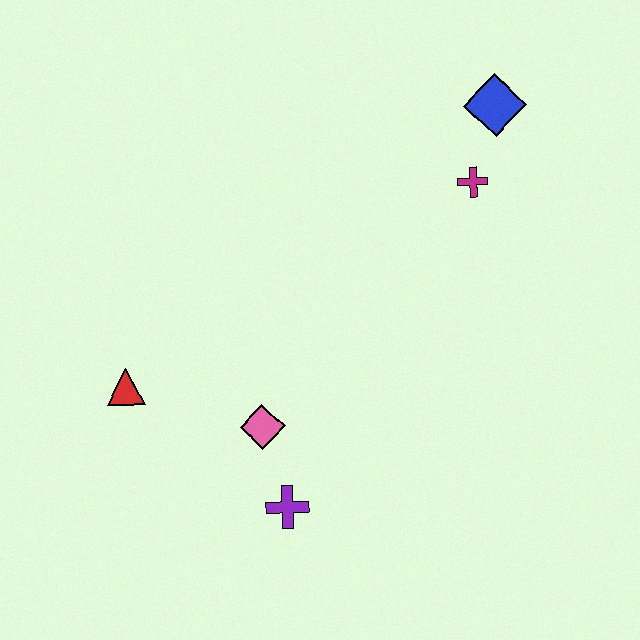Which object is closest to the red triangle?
The pink diamond is closest to the red triangle.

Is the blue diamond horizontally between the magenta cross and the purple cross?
No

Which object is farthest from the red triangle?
The blue diamond is farthest from the red triangle.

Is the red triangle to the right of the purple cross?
No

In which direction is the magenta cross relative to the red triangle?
The magenta cross is to the right of the red triangle.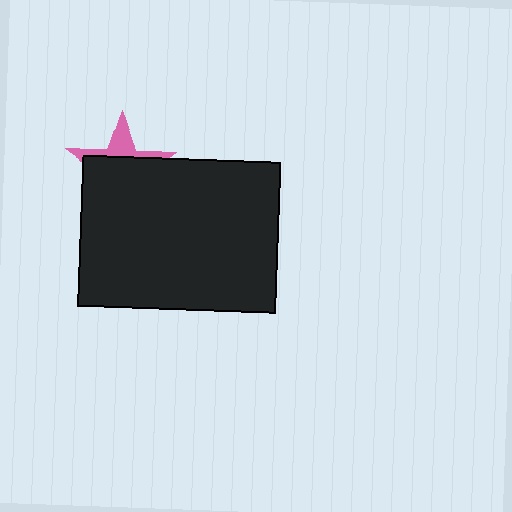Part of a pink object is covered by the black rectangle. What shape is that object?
It is a star.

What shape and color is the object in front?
The object in front is a black rectangle.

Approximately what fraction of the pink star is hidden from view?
Roughly 69% of the pink star is hidden behind the black rectangle.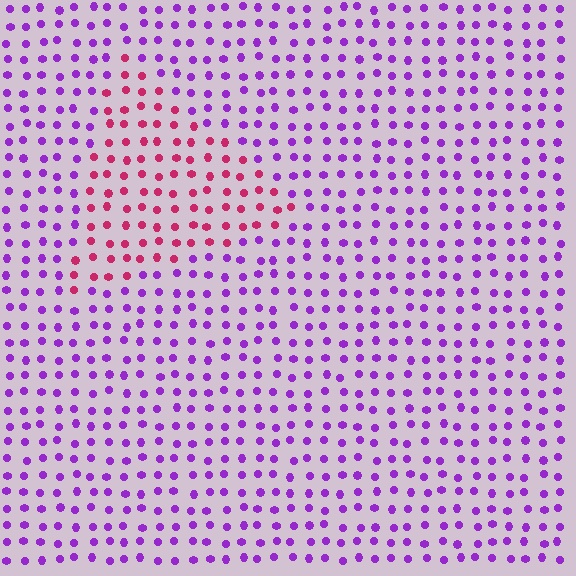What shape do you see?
I see a triangle.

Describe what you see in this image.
The image is filled with small purple elements in a uniform arrangement. A triangle-shaped region is visible where the elements are tinted to a slightly different hue, forming a subtle color boundary.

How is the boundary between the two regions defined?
The boundary is defined purely by a slight shift in hue (about 54 degrees). Spacing, size, and orientation are identical on both sides.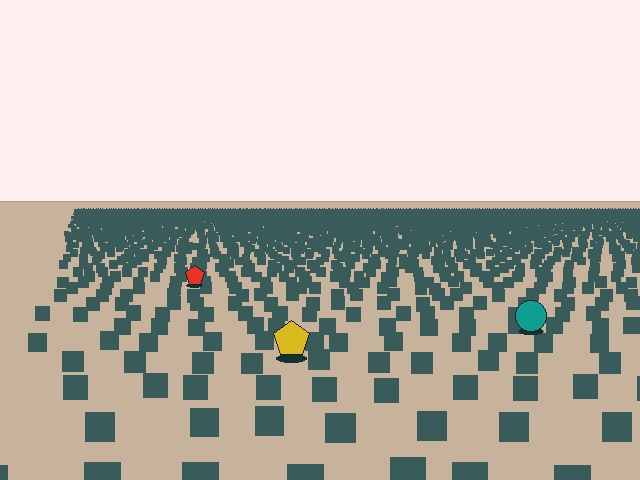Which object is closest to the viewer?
The yellow pentagon is closest. The texture marks near it are larger and more spread out.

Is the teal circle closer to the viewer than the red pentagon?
Yes. The teal circle is closer — you can tell from the texture gradient: the ground texture is coarser near it.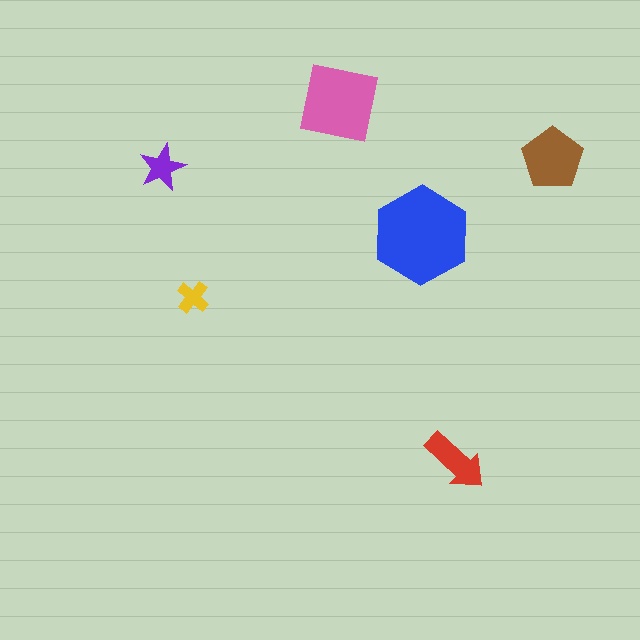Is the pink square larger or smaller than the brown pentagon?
Larger.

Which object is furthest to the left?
The purple star is leftmost.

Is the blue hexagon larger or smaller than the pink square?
Larger.